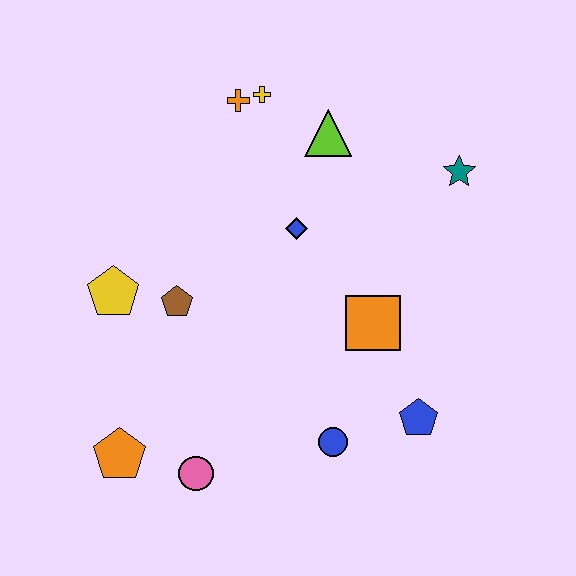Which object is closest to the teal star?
The lime triangle is closest to the teal star.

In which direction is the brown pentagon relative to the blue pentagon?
The brown pentagon is to the left of the blue pentagon.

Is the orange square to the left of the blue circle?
No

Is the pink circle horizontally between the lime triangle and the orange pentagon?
Yes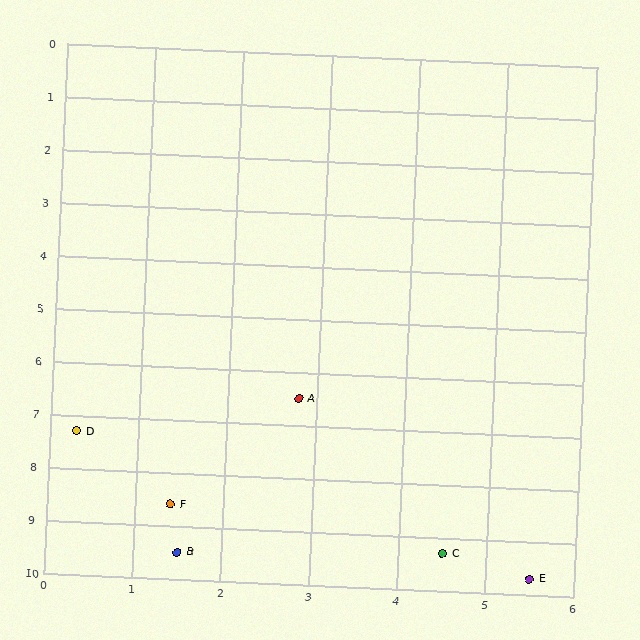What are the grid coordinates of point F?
Point F is at approximately (1.4, 8.6).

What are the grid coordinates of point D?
Point D is at approximately (0.3, 7.3).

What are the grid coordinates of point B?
Point B is at approximately (1.5, 9.5).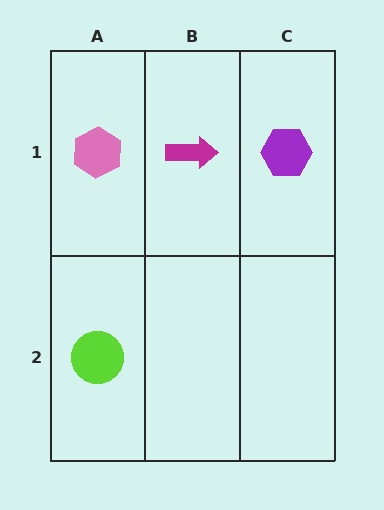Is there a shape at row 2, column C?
No, that cell is empty.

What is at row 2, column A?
A lime circle.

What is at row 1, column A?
A pink hexagon.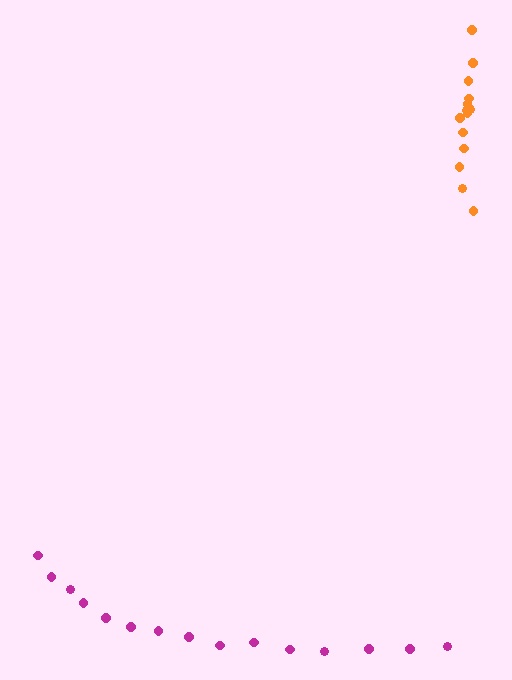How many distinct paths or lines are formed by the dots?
There are 2 distinct paths.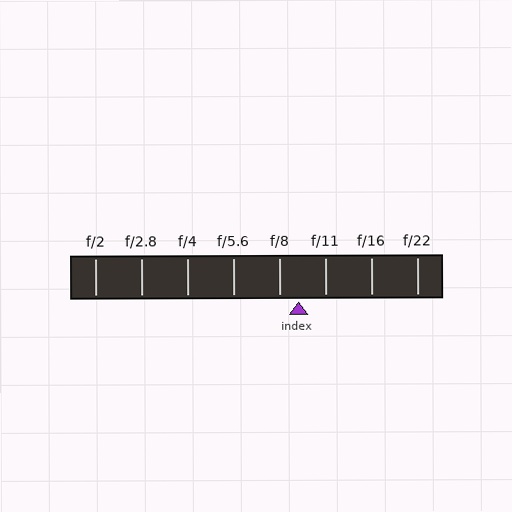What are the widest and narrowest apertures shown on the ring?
The widest aperture shown is f/2 and the narrowest is f/22.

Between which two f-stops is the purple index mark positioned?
The index mark is between f/8 and f/11.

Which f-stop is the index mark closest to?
The index mark is closest to f/8.